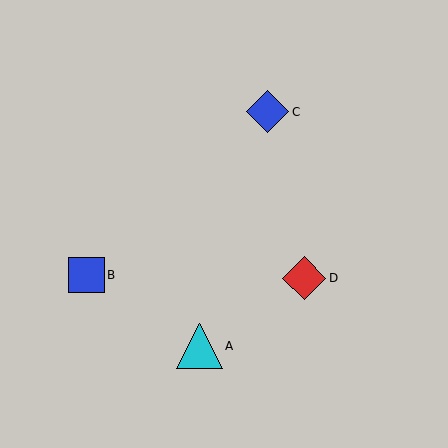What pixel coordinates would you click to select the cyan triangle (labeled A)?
Click at (199, 346) to select the cyan triangle A.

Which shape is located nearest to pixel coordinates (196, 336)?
The cyan triangle (labeled A) at (199, 346) is nearest to that location.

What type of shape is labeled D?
Shape D is a red diamond.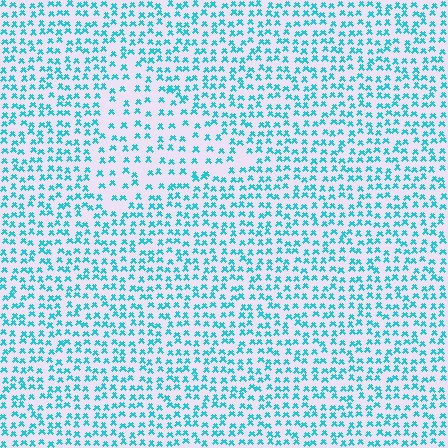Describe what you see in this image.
The image contains small cyan elements arranged at two different densities. A triangle-shaped region is visible where the elements are less densely packed than the surrounding area.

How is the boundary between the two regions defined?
The boundary is defined by a change in element density (approximately 1.7x ratio). All elements are the same color, size, and shape.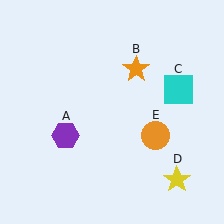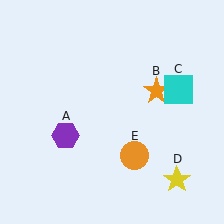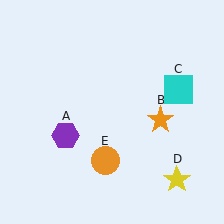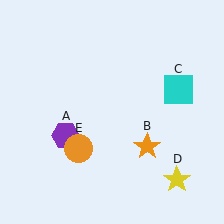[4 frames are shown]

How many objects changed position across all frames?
2 objects changed position: orange star (object B), orange circle (object E).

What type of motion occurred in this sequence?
The orange star (object B), orange circle (object E) rotated clockwise around the center of the scene.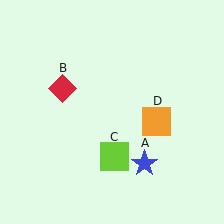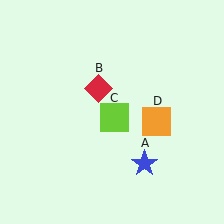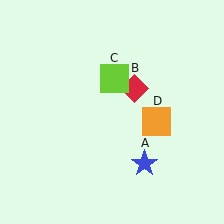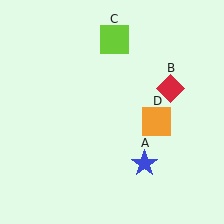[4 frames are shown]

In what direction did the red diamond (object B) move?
The red diamond (object B) moved right.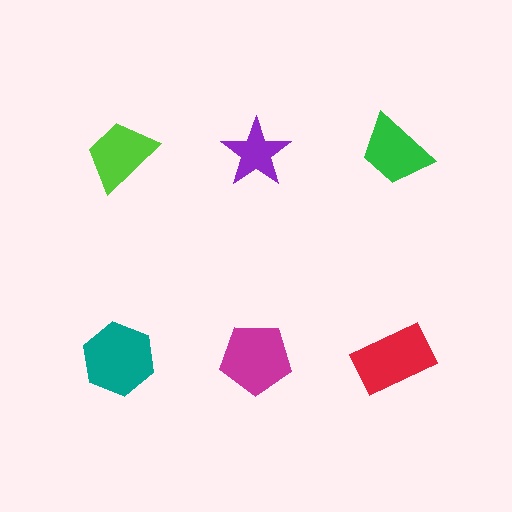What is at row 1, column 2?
A purple star.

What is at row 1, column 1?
A lime trapezoid.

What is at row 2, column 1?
A teal hexagon.